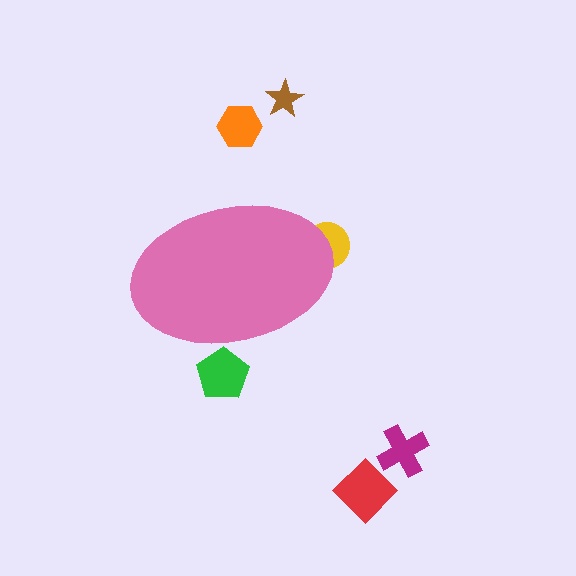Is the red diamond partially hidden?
No, the red diamond is fully visible.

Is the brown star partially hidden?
No, the brown star is fully visible.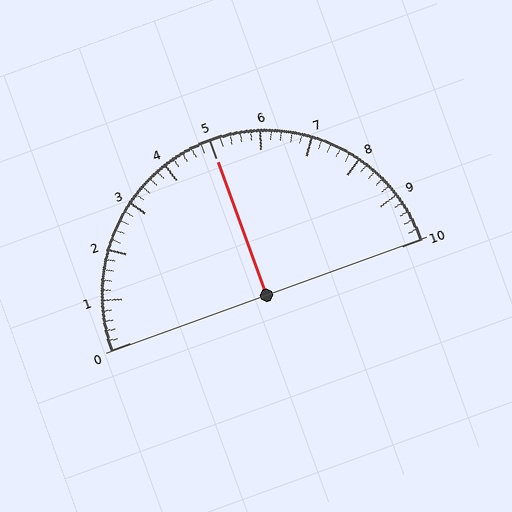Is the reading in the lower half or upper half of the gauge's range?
The reading is in the upper half of the range (0 to 10).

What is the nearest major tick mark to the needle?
The nearest major tick mark is 5.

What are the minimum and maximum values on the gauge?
The gauge ranges from 0 to 10.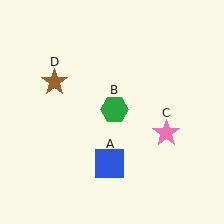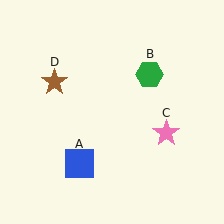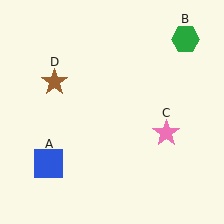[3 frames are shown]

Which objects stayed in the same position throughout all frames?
Pink star (object C) and brown star (object D) remained stationary.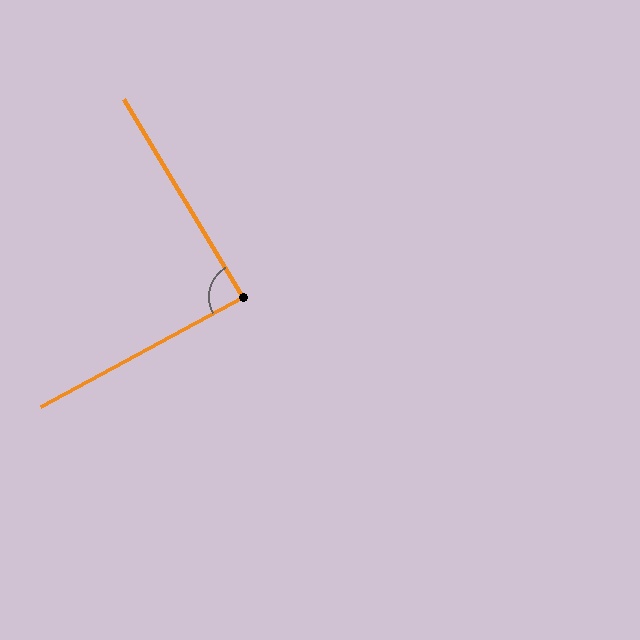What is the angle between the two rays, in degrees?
Approximately 88 degrees.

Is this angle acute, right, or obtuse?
It is approximately a right angle.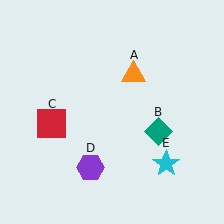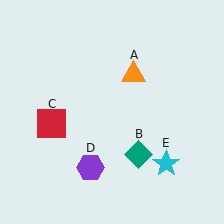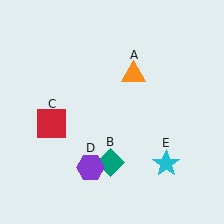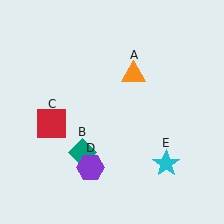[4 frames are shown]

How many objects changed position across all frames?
1 object changed position: teal diamond (object B).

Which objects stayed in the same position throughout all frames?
Orange triangle (object A) and red square (object C) and purple hexagon (object D) and cyan star (object E) remained stationary.